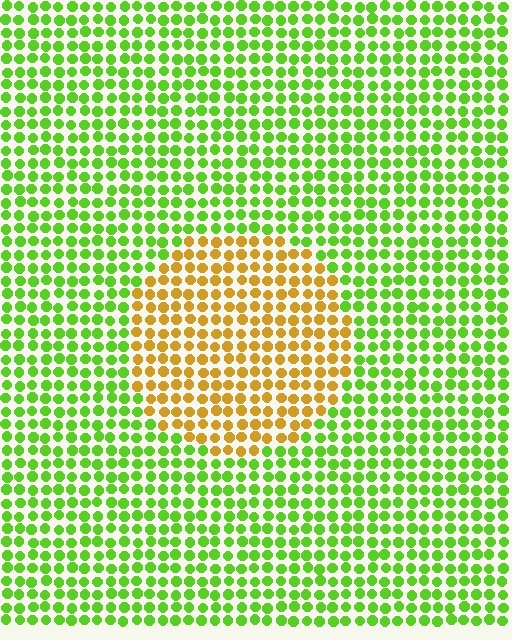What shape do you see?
I see a circle.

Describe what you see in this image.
The image is filled with small lime elements in a uniform arrangement. A circle-shaped region is visible where the elements are tinted to a slightly different hue, forming a subtle color boundary.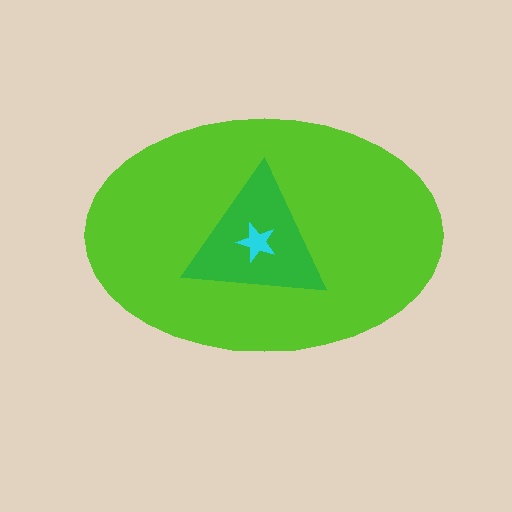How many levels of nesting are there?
3.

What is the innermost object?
The cyan star.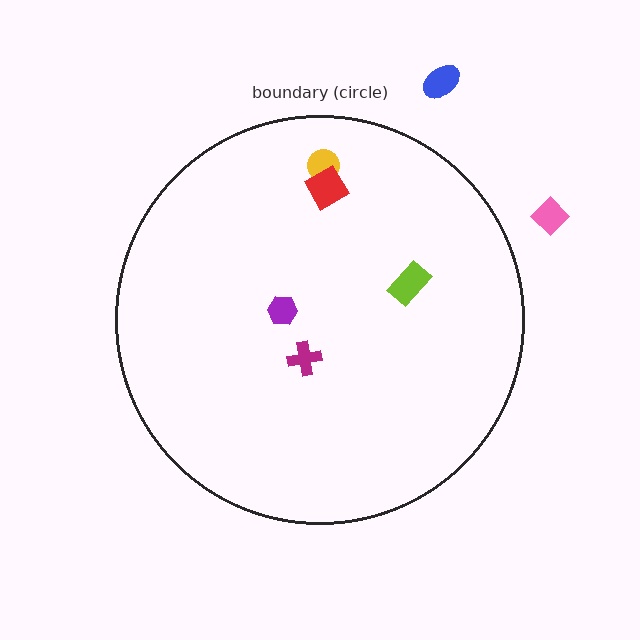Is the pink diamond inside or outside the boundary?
Outside.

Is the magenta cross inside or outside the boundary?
Inside.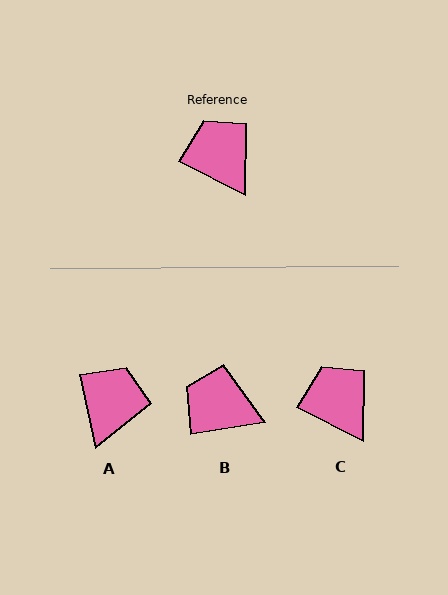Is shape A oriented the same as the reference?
No, it is off by about 50 degrees.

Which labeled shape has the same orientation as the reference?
C.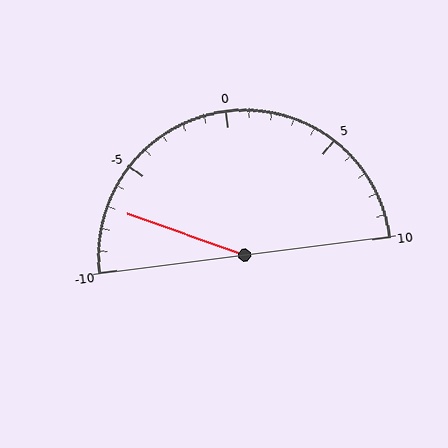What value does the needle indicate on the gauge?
The needle indicates approximately -7.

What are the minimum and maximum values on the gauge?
The gauge ranges from -10 to 10.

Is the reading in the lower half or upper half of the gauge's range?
The reading is in the lower half of the range (-10 to 10).